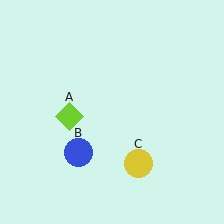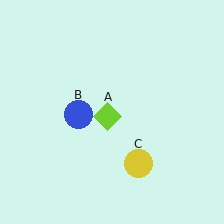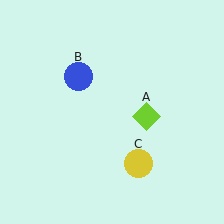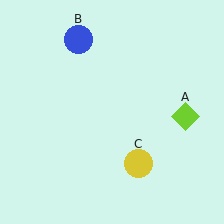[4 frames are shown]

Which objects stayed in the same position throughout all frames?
Yellow circle (object C) remained stationary.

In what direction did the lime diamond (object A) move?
The lime diamond (object A) moved right.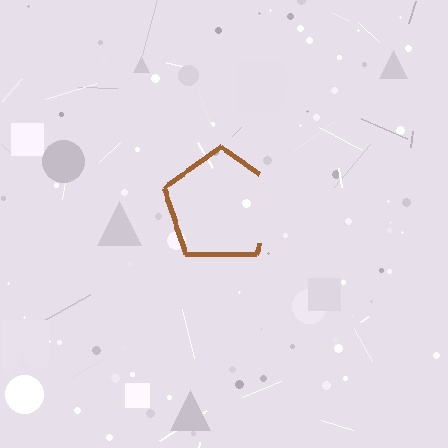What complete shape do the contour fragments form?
The contour fragments form a pentagon.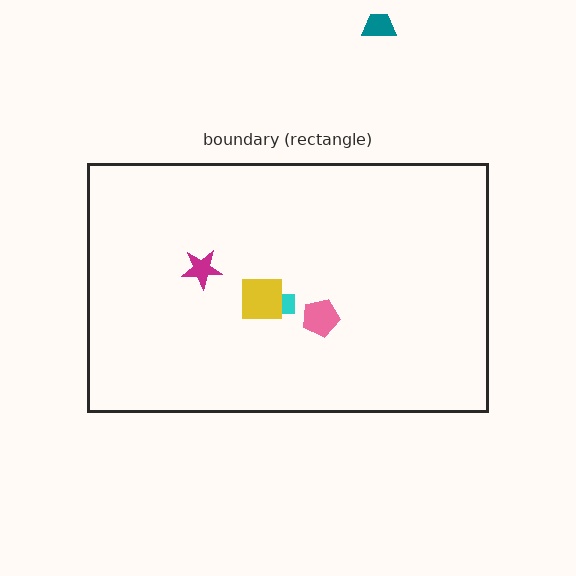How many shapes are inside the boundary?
4 inside, 1 outside.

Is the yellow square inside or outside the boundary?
Inside.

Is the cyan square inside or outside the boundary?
Inside.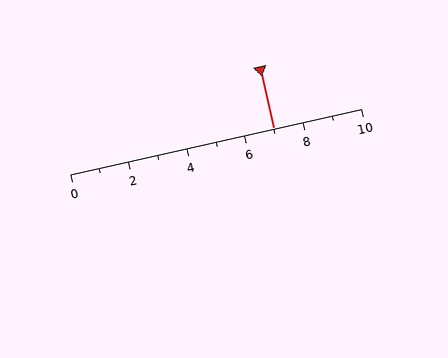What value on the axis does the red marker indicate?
The marker indicates approximately 7.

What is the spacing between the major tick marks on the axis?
The major ticks are spaced 2 apart.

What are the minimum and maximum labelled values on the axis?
The axis runs from 0 to 10.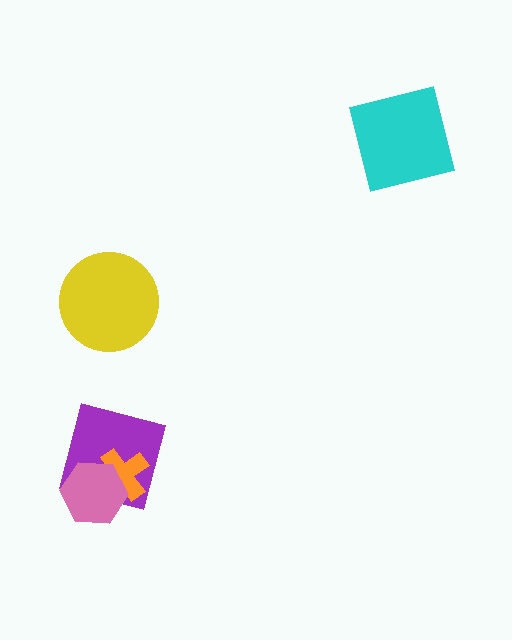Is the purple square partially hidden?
Yes, it is partially covered by another shape.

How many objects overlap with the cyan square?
0 objects overlap with the cyan square.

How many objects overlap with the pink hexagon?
2 objects overlap with the pink hexagon.